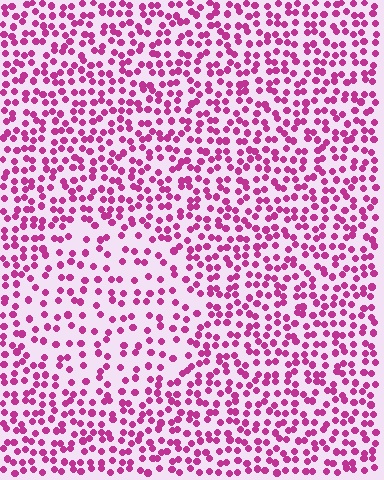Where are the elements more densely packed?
The elements are more densely packed outside the circle boundary.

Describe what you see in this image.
The image contains small magenta elements arranged at two different densities. A circle-shaped region is visible where the elements are less densely packed than the surrounding area.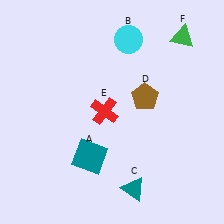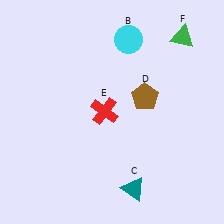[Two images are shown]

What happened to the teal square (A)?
The teal square (A) was removed in Image 2. It was in the bottom-left area of Image 1.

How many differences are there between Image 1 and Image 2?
There is 1 difference between the two images.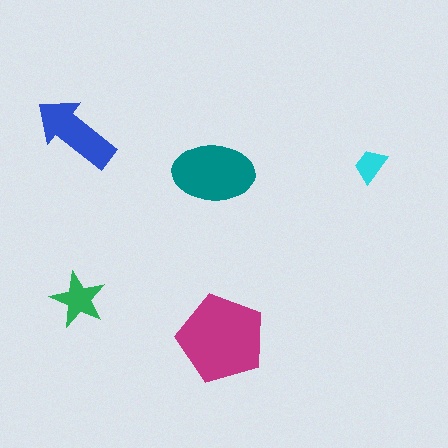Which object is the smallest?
The cyan trapezoid.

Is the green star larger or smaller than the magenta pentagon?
Smaller.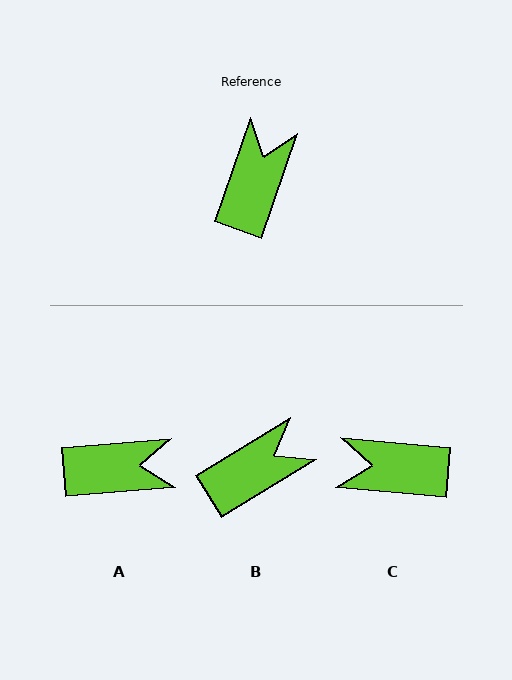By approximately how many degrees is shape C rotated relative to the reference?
Approximately 104 degrees counter-clockwise.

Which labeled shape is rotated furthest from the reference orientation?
C, about 104 degrees away.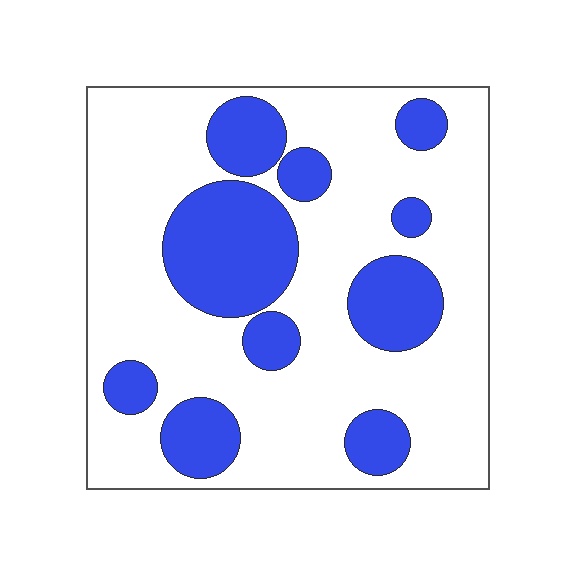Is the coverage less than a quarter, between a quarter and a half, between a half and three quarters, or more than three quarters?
Between a quarter and a half.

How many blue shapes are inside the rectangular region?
10.